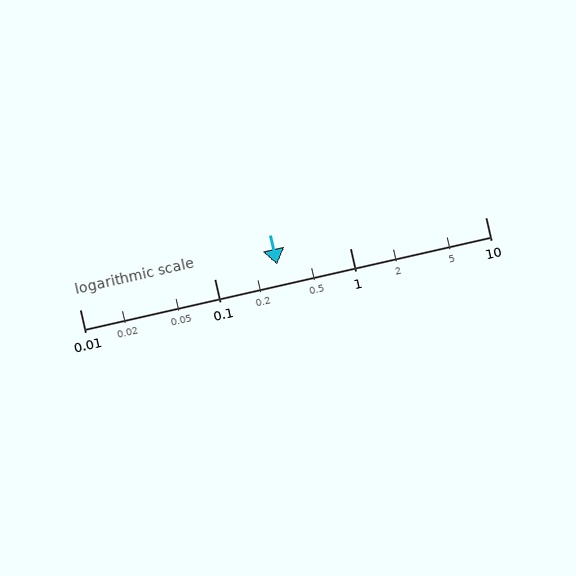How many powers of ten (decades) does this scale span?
The scale spans 3 decades, from 0.01 to 10.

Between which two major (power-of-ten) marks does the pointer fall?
The pointer is between 0.1 and 1.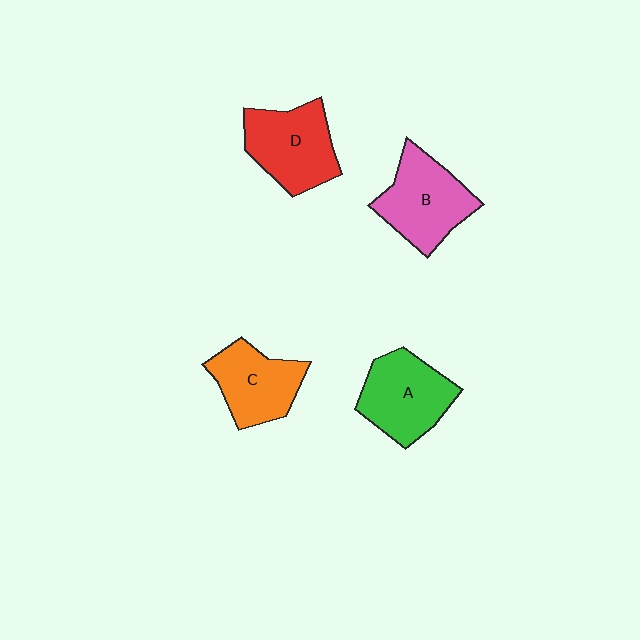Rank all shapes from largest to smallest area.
From largest to smallest: B (pink), D (red), A (green), C (orange).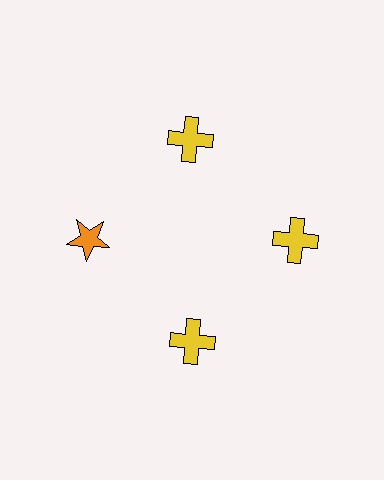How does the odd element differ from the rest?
It differs in both color (orange instead of yellow) and shape (star instead of cross).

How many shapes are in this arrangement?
There are 4 shapes arranged in a ring pattern.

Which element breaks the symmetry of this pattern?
The orange star at roughly the 9 o'clock position breaks the symmetry. All other shapes are yellow crosses.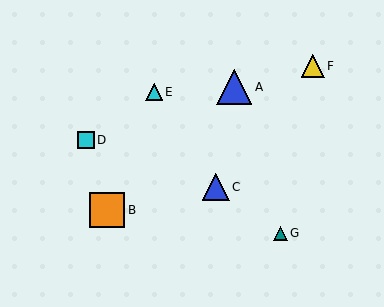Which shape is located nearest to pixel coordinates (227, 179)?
The blue triangle (labeled C) at (216, 187) is nearest to that location.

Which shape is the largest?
The blue triangle (labeled A) is the largest.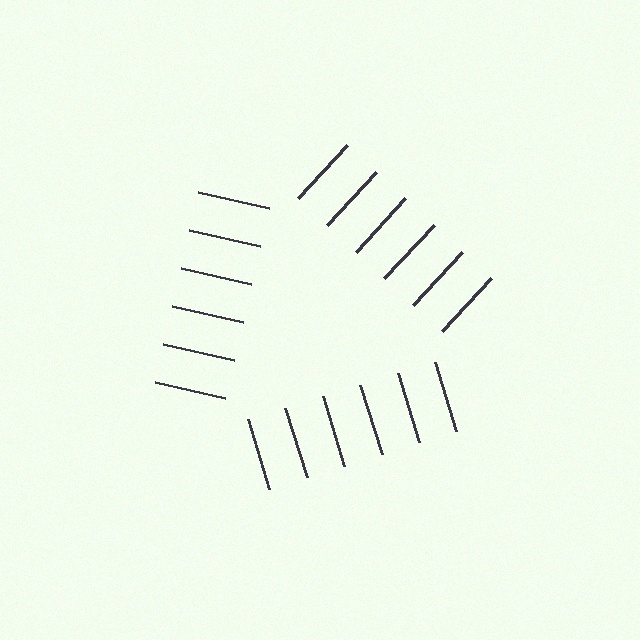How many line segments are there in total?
18 — 6 along each of the 3 edges.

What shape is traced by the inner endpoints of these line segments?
An illusory triangle — the line segments terminate on its edges but no continuous stroke is drawn.